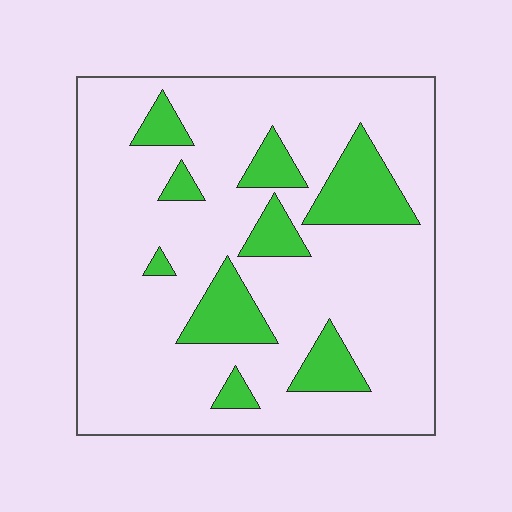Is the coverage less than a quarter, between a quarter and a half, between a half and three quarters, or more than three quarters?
Less than a quarter.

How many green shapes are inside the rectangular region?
9.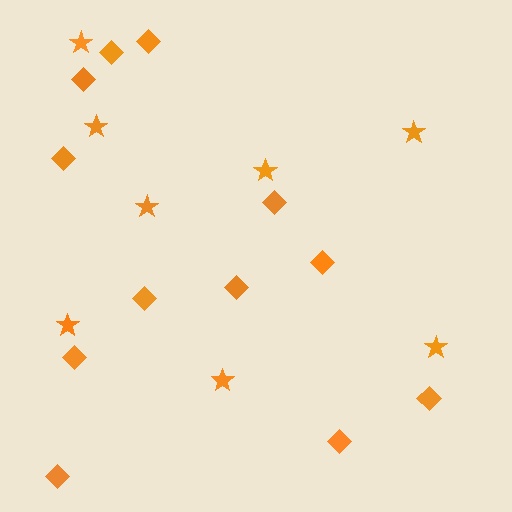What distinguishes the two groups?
There are 2 groups: one group of stars (8) and one group of diamonds (12).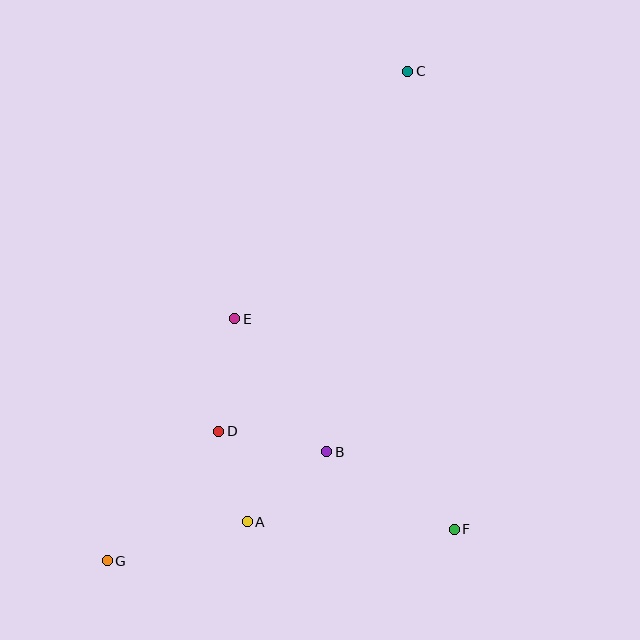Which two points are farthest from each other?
Points C and G are farthest from each other.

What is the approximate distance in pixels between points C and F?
The distance between C and F is approximately 460 pixels.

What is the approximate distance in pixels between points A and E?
The distance between A and E is approximately 203 pixels.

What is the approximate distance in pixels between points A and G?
The distance between A and G is approximately 146 pixels.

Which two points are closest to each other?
Points A and D are closest to each other.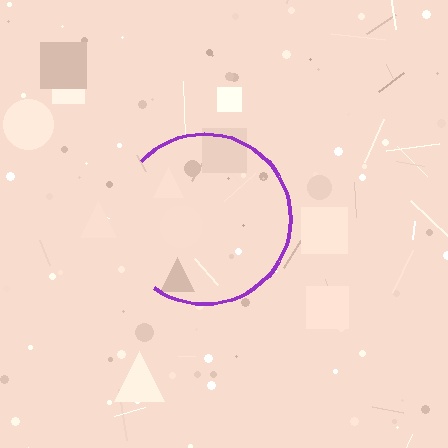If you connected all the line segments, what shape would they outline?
They would outline a circle.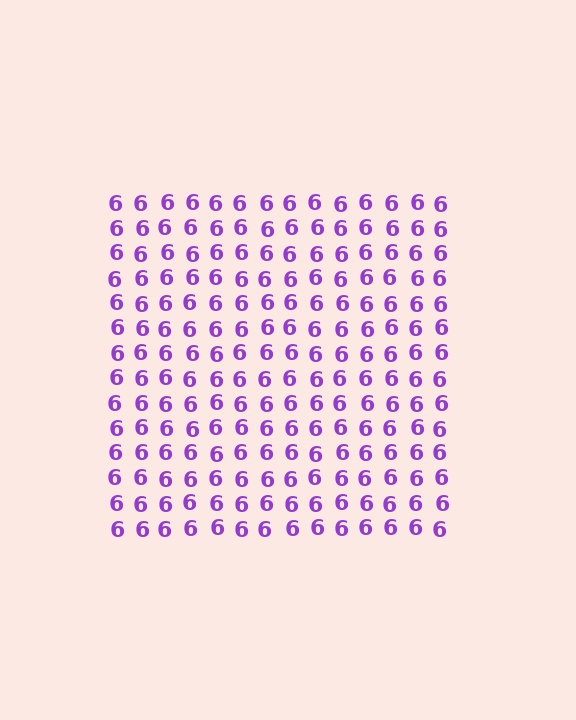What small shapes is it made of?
It is made of small digit 6's.